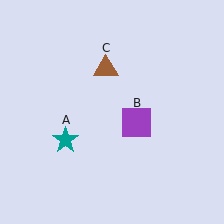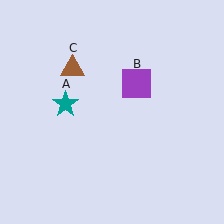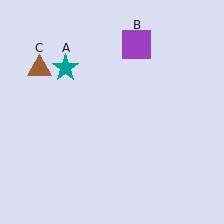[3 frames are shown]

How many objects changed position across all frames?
3 objects changed position: teal star (object A), purple square (object B), brown triangle (object C).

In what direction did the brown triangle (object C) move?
The brown triangle (object C) moved left.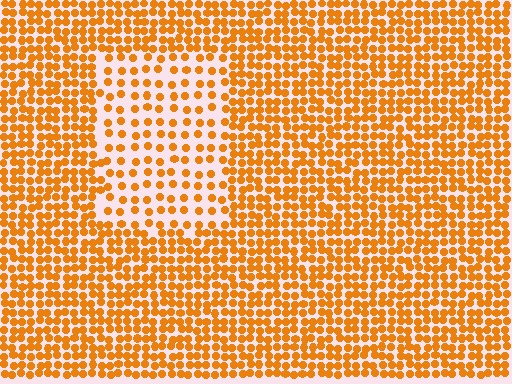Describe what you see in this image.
The image contains small orange elements arranged at two different densities. A rectangle-shaped region is visible where the elements are less densely packed than the surrounding area.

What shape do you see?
I see a rectangle.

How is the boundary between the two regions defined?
The boundary is defined by a change in element density (approximately 2.1x ratio). All elements are the same color, size, and shape.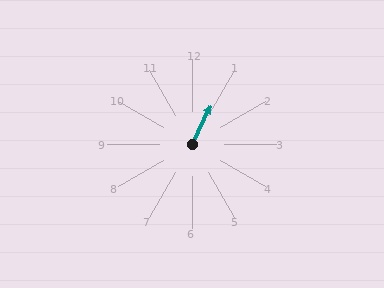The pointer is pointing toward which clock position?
Roughly 1 o'clock.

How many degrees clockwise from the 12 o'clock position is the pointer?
Approximately 25 degrees.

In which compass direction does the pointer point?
Northeast.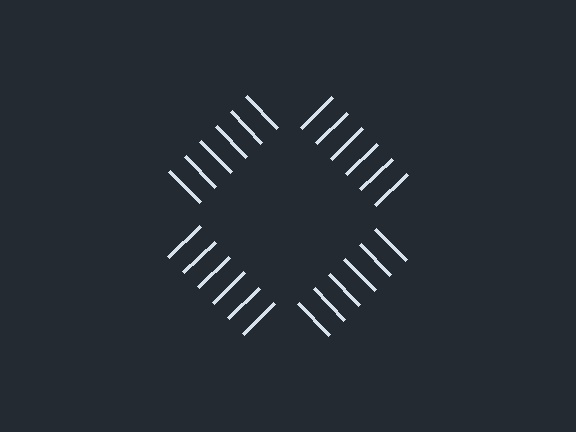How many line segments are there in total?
24 — 6 along each of the 4 edges.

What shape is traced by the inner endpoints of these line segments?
An illusory square — the line segments terminate on its edges but no continuous stroke is drawn.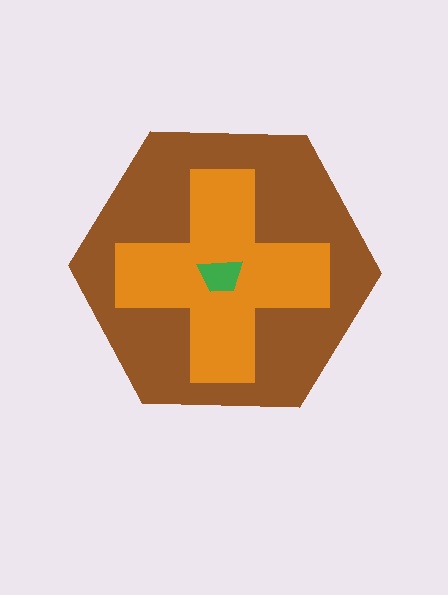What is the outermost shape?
The brown hexagon.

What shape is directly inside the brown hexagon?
The orange cross.